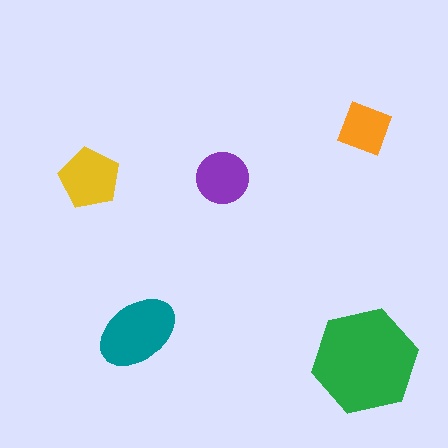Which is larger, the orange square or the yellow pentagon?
The yellow pentagon.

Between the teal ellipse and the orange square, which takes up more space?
The teal ellipse.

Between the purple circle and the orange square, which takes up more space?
The purple circle.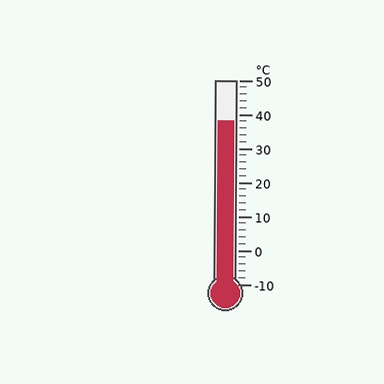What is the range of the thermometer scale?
The thermometer scale ranges from -10°C to 50°C.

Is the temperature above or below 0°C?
The temperature is above 0°C.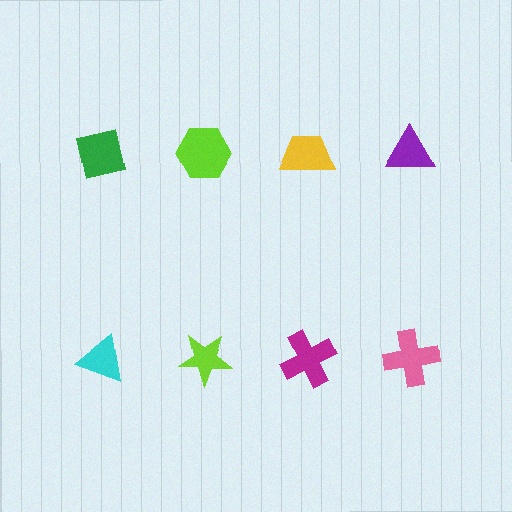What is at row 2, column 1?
A cyan triangle.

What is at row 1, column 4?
A purple triangle.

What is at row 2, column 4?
A pink cross.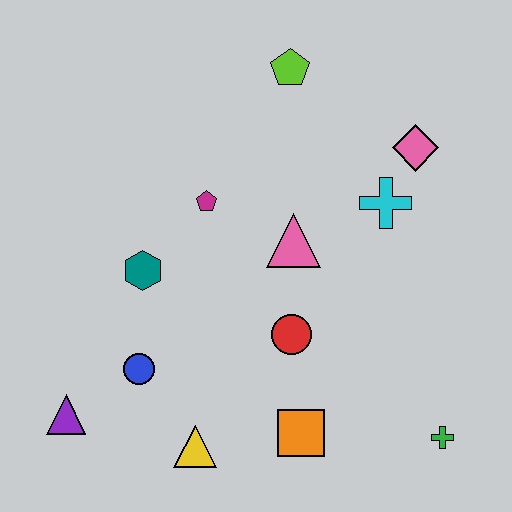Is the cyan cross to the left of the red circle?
No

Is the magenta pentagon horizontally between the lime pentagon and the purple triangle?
Yes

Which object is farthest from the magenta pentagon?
The green cross is farthest from the magenta pentagon.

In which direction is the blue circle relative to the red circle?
The blue circle is to the left of the red circle.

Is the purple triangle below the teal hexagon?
Yes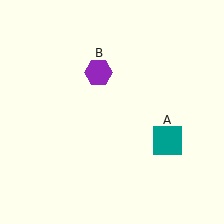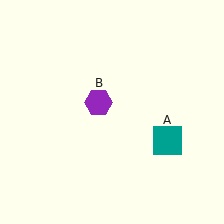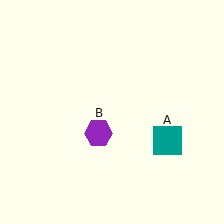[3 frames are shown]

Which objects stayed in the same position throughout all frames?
Teal square (object A) remained stationary.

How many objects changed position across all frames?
1 object changed position: purple hexagon (object B).